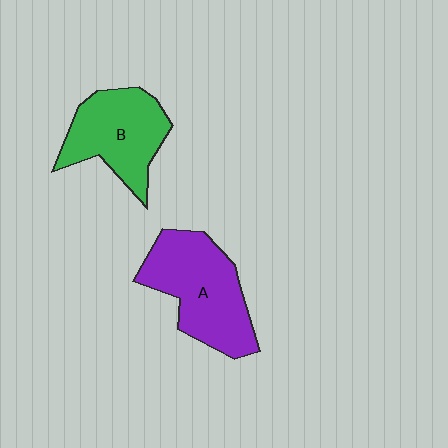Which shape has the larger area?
Shape A (purple).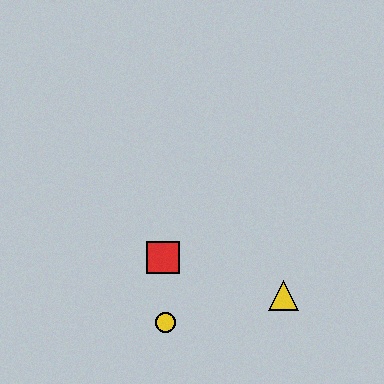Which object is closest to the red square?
The yellow circle is closest to the red square.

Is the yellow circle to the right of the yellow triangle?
No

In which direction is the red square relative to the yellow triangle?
The red square is to the left of the yellow triangle.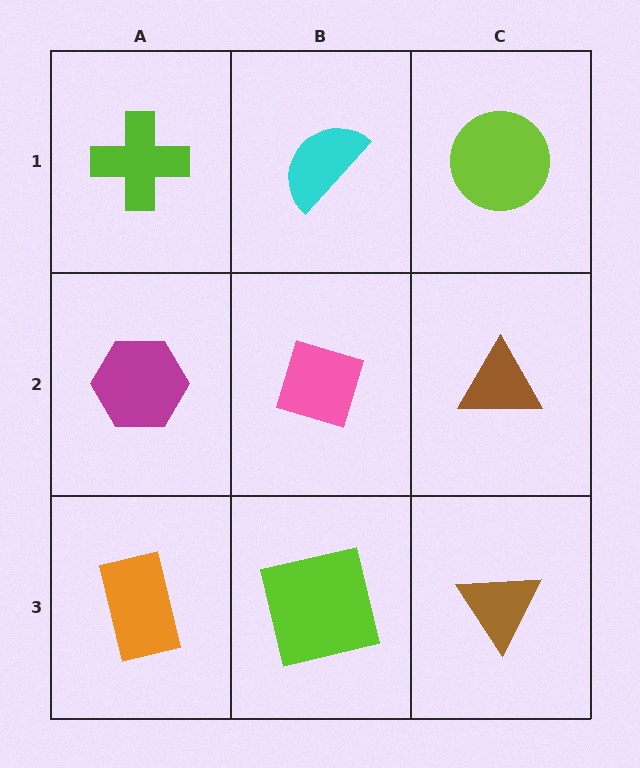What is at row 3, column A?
An orange rectangle.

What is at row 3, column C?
A brown triangle.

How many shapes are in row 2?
3 shapes.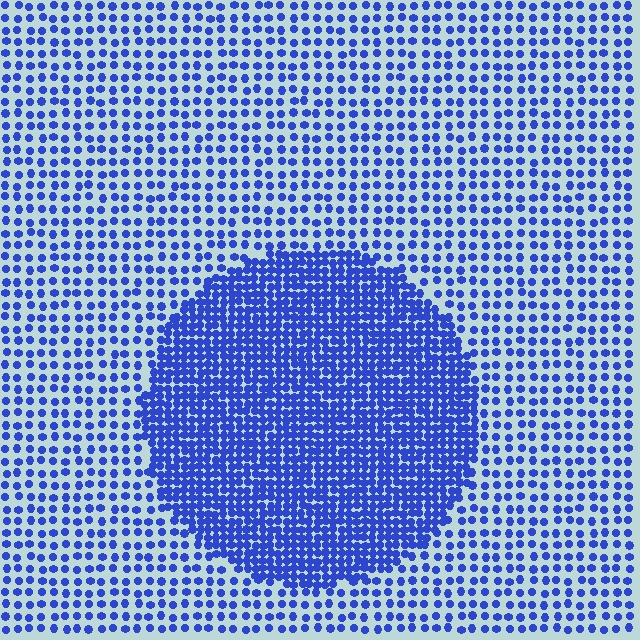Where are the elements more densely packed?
The elements are more densely packed inside the circle boundary.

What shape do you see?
I see a circle.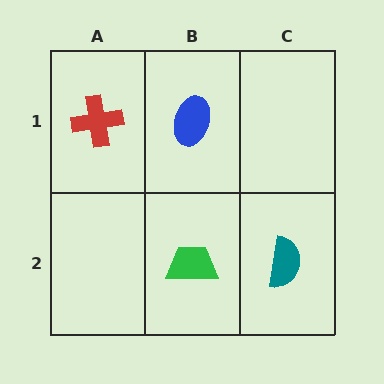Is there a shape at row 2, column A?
No, that cell is empty.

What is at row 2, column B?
A green trapezoid.